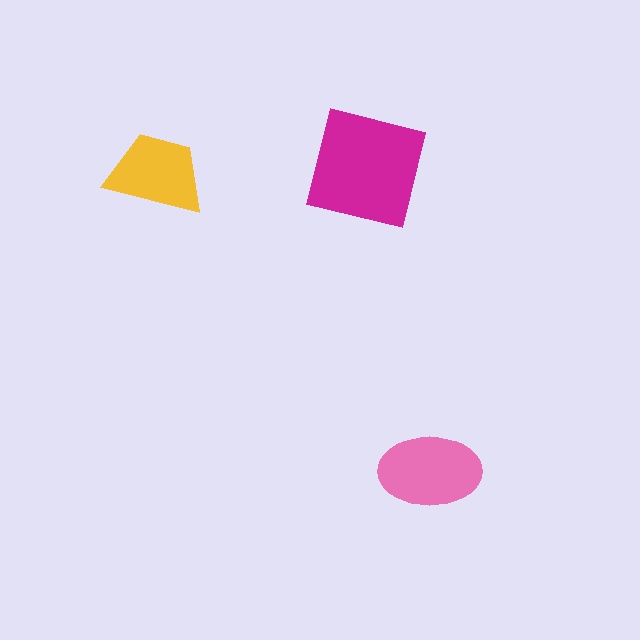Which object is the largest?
The magenta square.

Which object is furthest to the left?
The yellow trapezoid is leftmost.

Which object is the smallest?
The yellow trapezoid.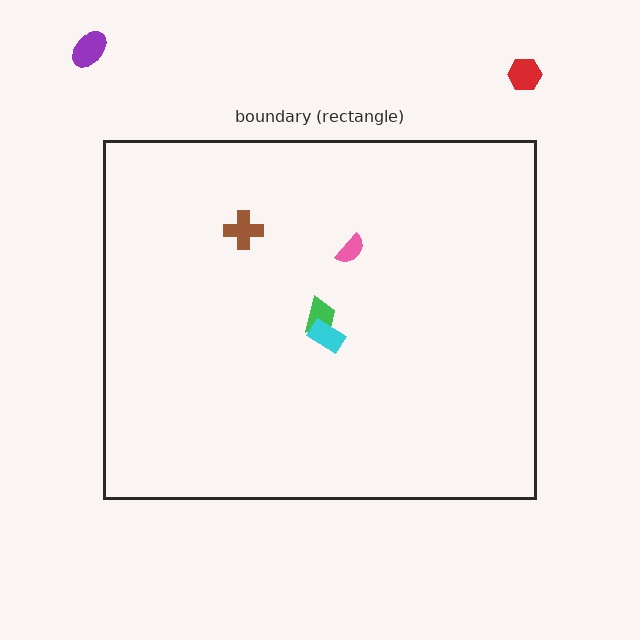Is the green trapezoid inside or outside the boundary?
Inside.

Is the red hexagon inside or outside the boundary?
Outside.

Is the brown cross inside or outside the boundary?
Inside.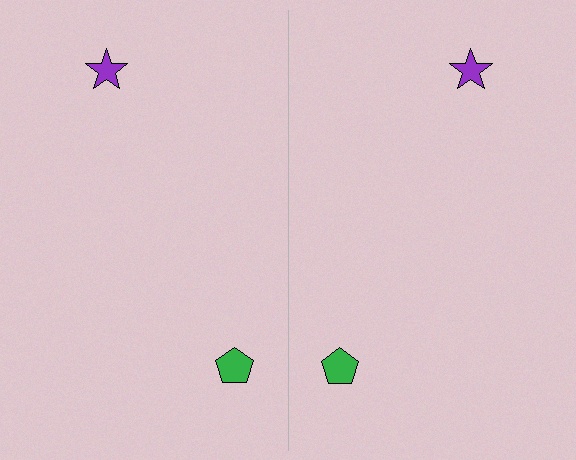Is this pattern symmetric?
Yes, this pattern has bilateral (reflection) symmetry.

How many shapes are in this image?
There are 4 shapes in this image.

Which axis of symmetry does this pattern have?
The pattern has a vertical axis of symmetry running through the center of the image.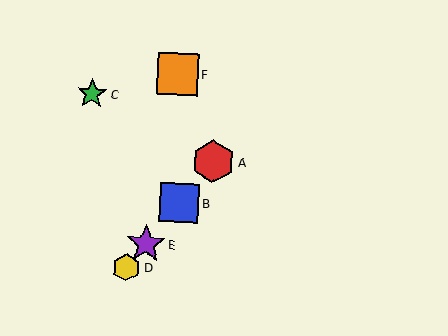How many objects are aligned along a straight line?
4 objects (A, B, D, E) are aligned along a straight line.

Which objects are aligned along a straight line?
Objects A, B, D, E are aligned along a straight line.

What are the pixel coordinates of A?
Object A is at (213, 161).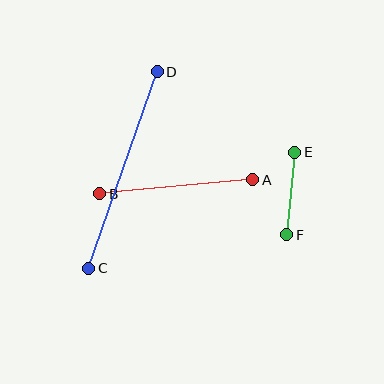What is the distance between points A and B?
The distance is approximately 154 pixels.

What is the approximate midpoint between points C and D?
The midpoint is at approximately (123, 170) pixels.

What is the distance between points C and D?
The distance is approximately 208 pixels.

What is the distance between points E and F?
The distance is approximately 83 pixels.